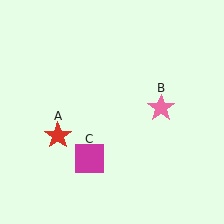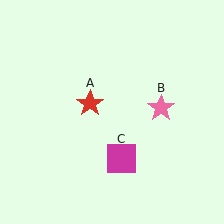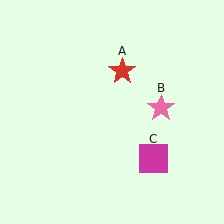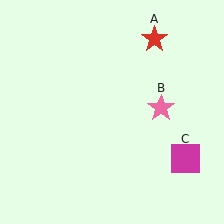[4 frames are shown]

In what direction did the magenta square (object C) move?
The magenta square (object C) moved right.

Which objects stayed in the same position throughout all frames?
Pink star (object B) remained stationary.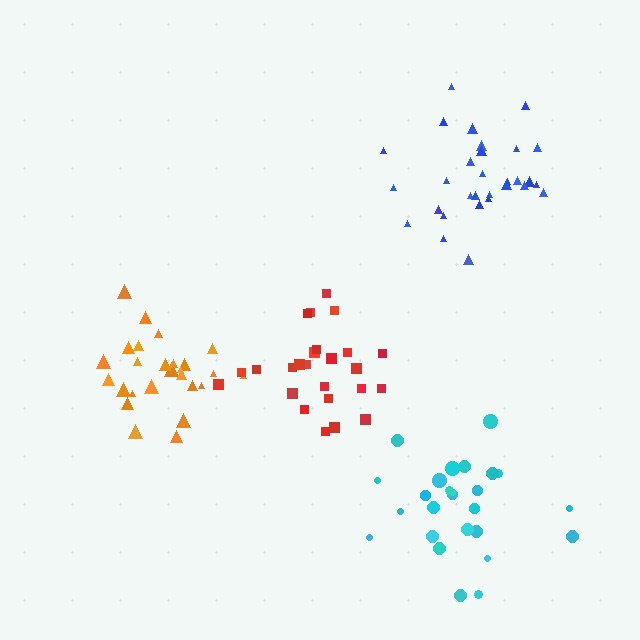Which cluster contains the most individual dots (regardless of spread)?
Blue (30).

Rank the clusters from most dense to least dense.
orange, blue, cyan, red.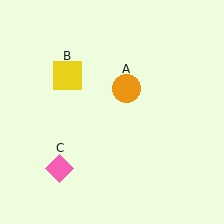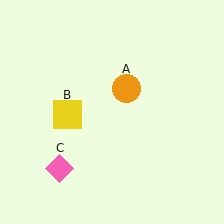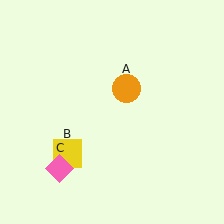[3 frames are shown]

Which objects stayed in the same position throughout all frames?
Orange circle (object A) and pink diamond (object C) remained stationary.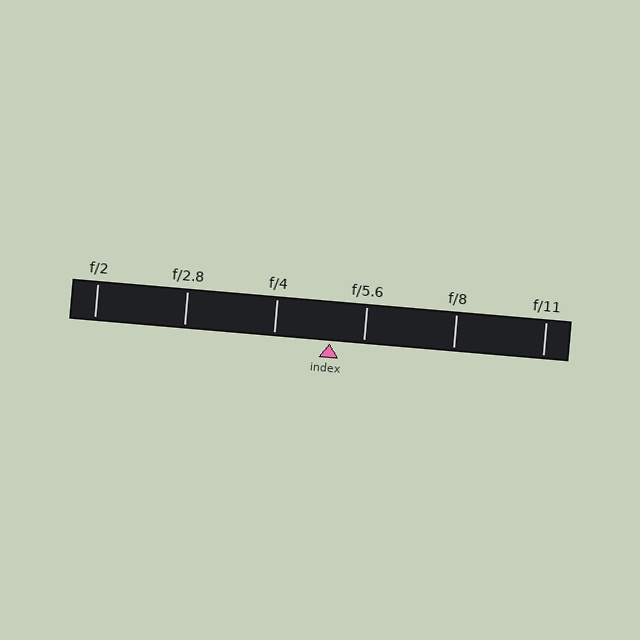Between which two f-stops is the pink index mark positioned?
The index mark is between f/4 and f/5.6.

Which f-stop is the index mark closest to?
The index mark is closest to f/5.6.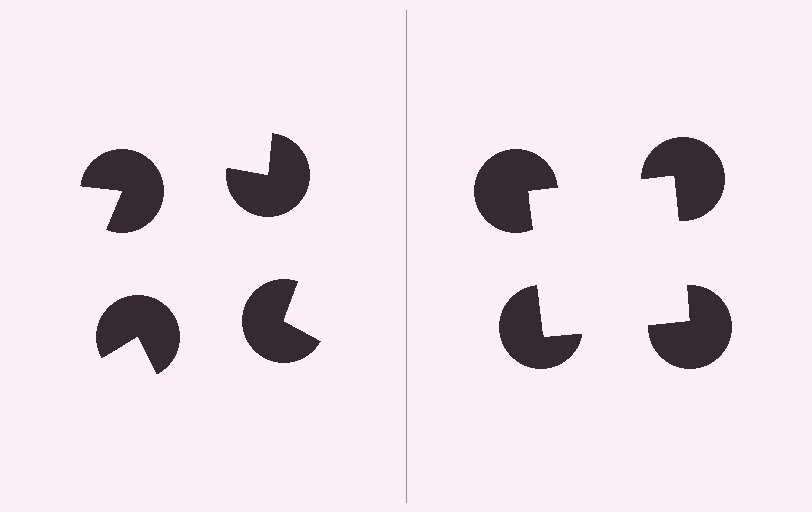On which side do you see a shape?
An illusory square appears on the right side. On the left side the wedge cuts are rotated, so no coherent shape forms.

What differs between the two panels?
The pac-man discs are positioned identically on both sides; only the wedge orientations differ. On the right they align to a square; on the left they are misaligned.